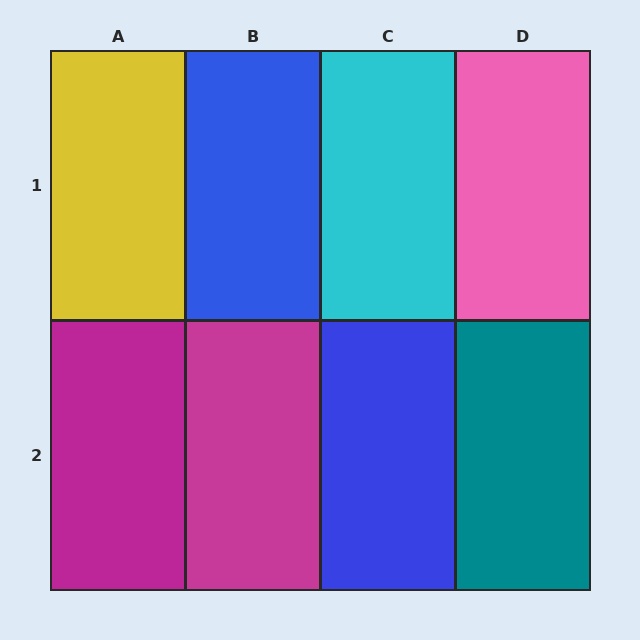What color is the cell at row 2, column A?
Magenta.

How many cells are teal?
1 cell is teal.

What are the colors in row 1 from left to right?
Yellow, blue, cyan, pink.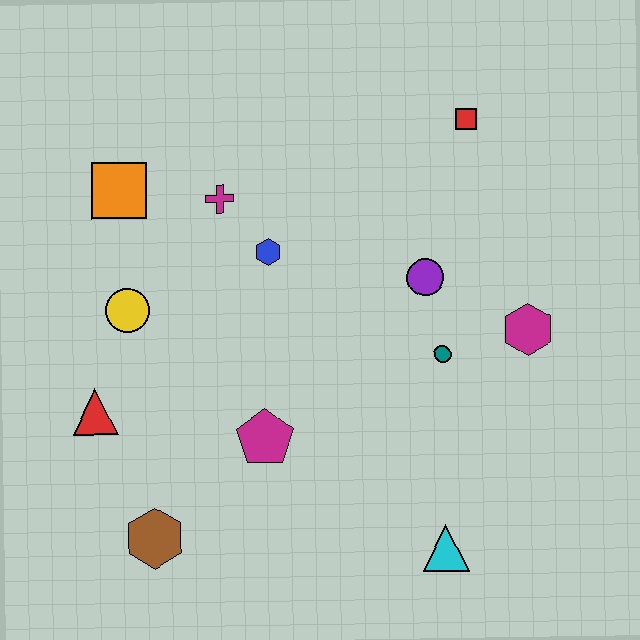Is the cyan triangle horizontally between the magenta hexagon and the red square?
No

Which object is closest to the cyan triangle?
The teal circle is closest to the cyan triangle.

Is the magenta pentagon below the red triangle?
Yes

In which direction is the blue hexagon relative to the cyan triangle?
The blue hexagon is above the cyan triangle.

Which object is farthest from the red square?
The brown hexagon is farthest from the red square.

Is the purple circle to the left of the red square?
Yes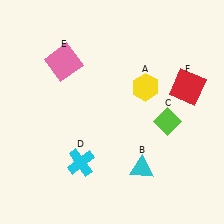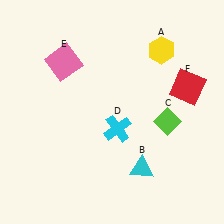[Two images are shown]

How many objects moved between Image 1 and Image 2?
2 objects moved between the two images.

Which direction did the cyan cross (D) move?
The cyan cross (D) moved right.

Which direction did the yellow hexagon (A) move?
The yellow hexagon (A) moved up.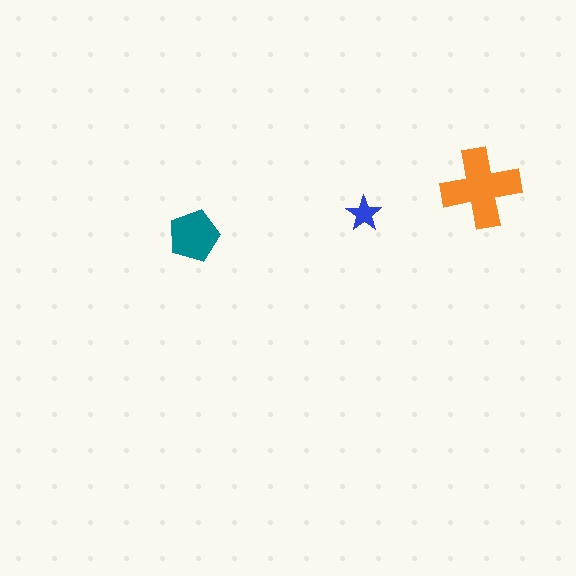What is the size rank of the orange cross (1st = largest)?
1st.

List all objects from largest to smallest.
The orange cross, the teal pentagon, the blue star.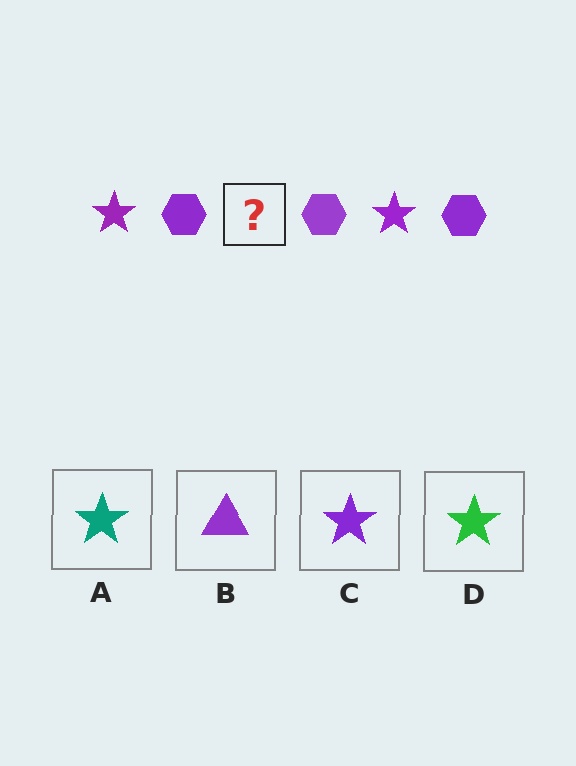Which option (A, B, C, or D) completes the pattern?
C.